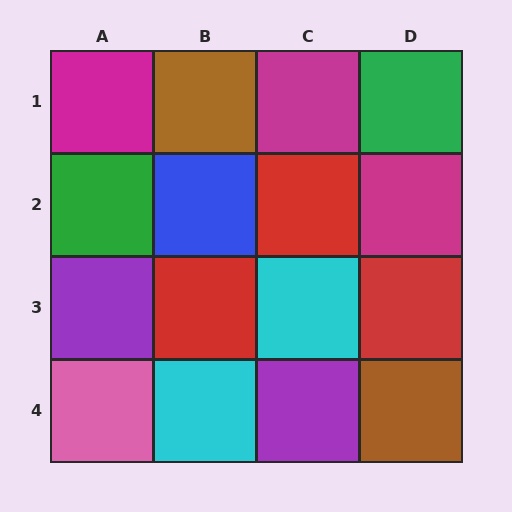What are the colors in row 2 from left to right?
Green, blue, red, magenta.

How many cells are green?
2 cells are green.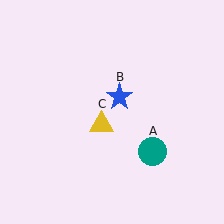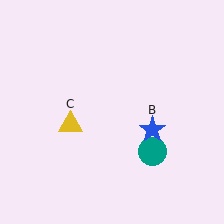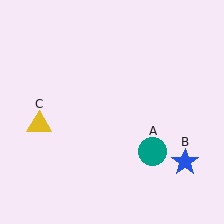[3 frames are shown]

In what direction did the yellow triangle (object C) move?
The yellow triangle (object C) moved left.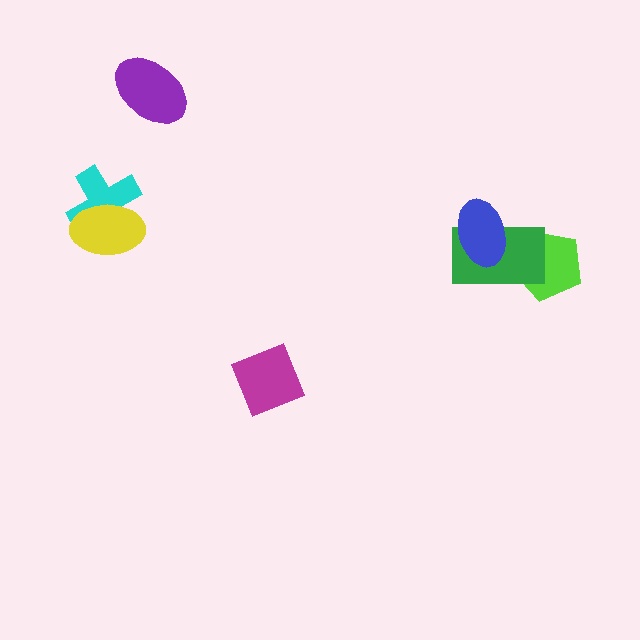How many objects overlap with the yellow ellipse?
1 object overlaps with the yellow ellipse.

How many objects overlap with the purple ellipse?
0 objects overlap with the purple ellipse.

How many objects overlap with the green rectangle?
2 objects overlap with the green rectangle.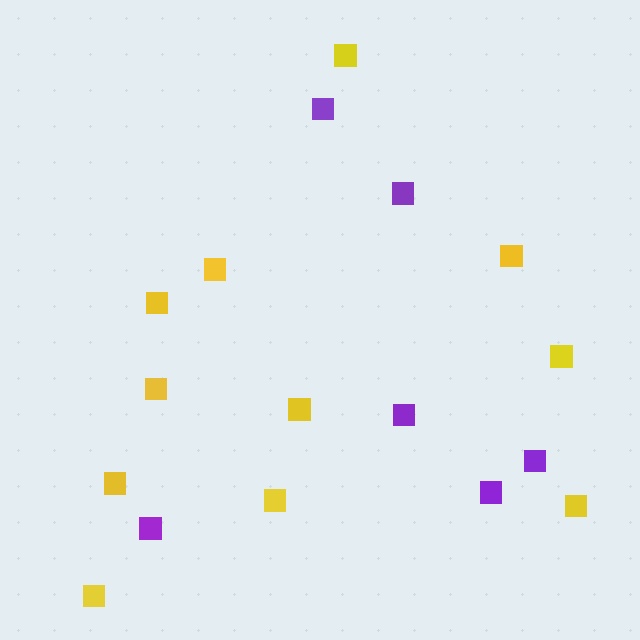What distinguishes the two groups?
There are 2 groups: one group of yellow squares (11) and one group of purple squares (6).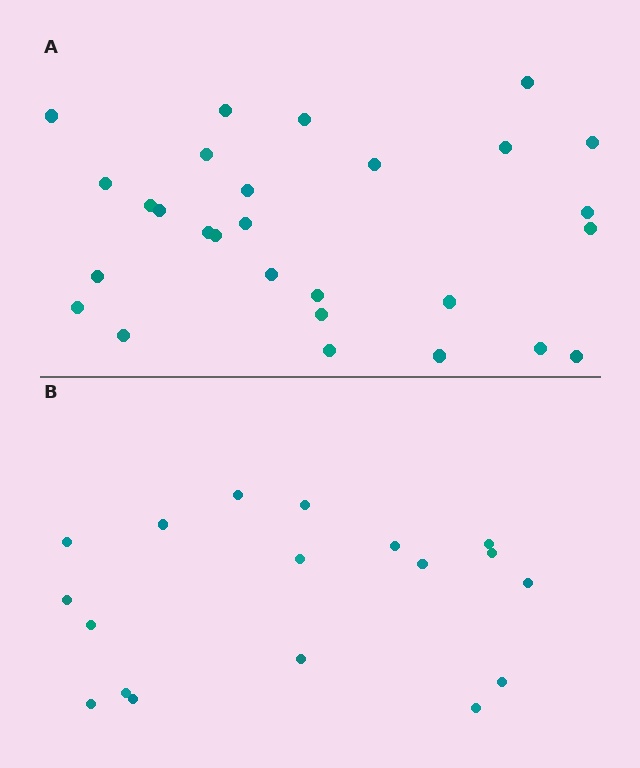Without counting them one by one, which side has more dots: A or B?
Region A (the top region) has more dots.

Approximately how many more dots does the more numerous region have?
Region A has roughly 10 or so more dots than region B.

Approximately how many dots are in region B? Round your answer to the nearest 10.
About 20 dots. (The exact count is 18, which rounds to 20.)